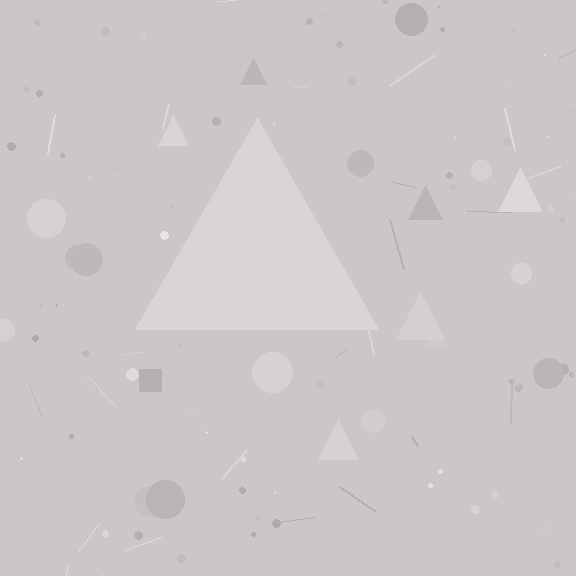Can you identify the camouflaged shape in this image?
The camouflaged shape is a triangle.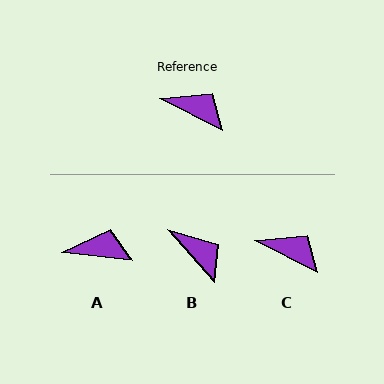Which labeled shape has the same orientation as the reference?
C.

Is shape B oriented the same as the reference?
No, it is off by about 21 degrees.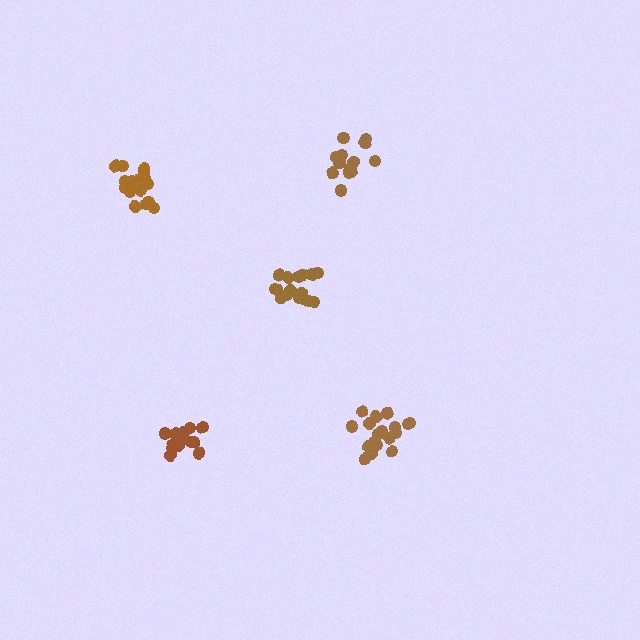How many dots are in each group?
Group 1: 20 dots, Group 2: 15 dots, Group 3: 16 dots, Group 4: 14 dots, Group 5: 19 dots (84 total).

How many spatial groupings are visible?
There are 5 spatial groupings.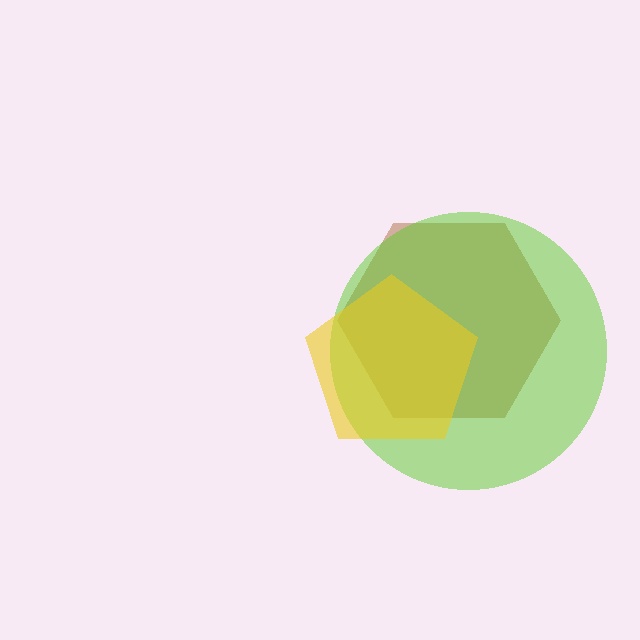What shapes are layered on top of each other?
The layered shapes are: a brown hexagon, a lime circle, a yellow pentagon.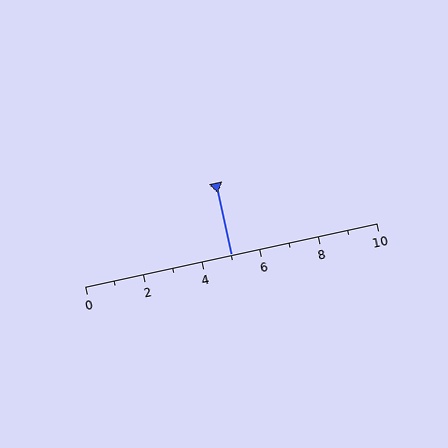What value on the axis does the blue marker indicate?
The marker indicates approximately 5.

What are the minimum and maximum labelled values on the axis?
The axis runs from 0 to 10.